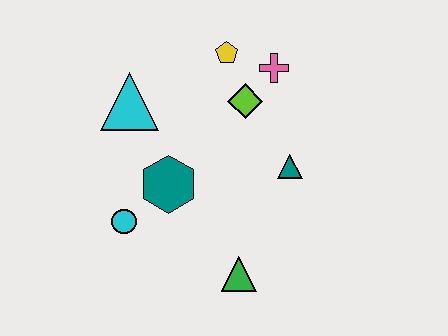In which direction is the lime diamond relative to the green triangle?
The lime diamond is above the green triangle.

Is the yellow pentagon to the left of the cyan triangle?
No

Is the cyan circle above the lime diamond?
No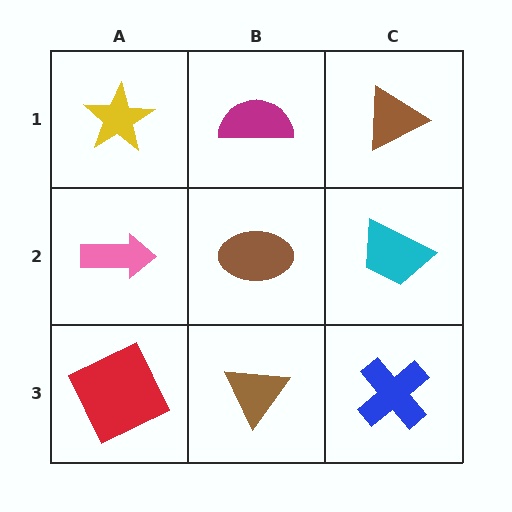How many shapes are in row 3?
3 shapes.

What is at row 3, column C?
A blue cross.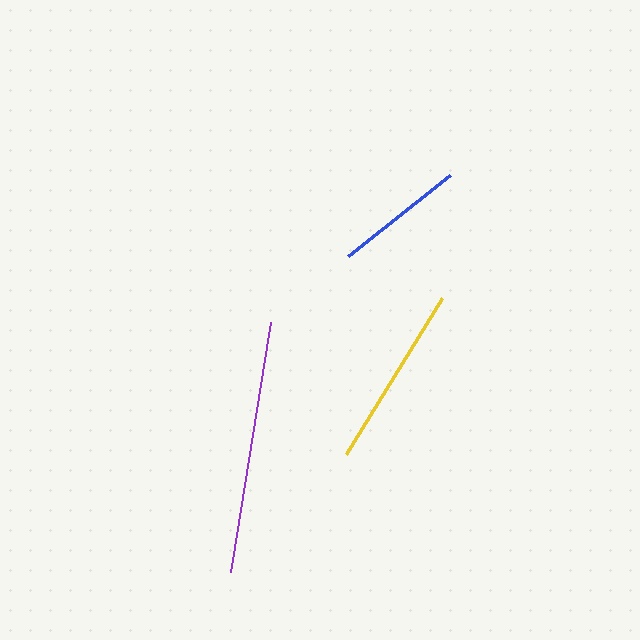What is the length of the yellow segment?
The yellow segment is approximately 183 pixels long.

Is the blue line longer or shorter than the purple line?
The purple line is longer than the blue line.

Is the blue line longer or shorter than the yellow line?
The yellow line is longer than the blue line.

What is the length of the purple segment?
The purple segment is approximately 253 pixels long.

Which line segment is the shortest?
The blue line is the shortest at approximately 130 pixels.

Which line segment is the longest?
The purple line is the longest at approximately 253 pixels.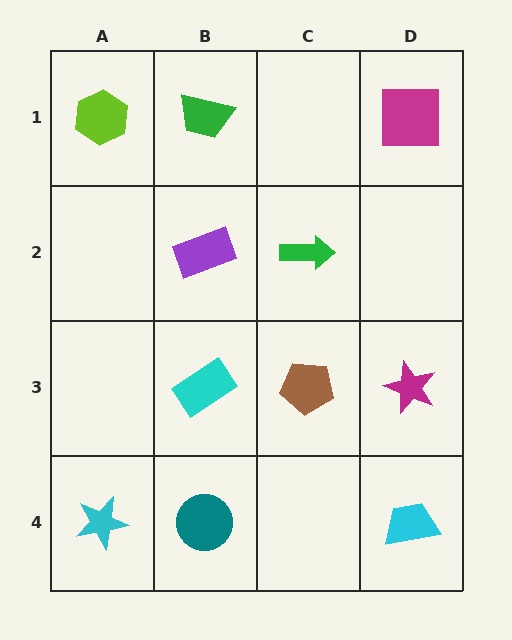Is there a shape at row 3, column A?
No, that cell is empty.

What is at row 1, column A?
A lime hexagon.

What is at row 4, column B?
A teal circle.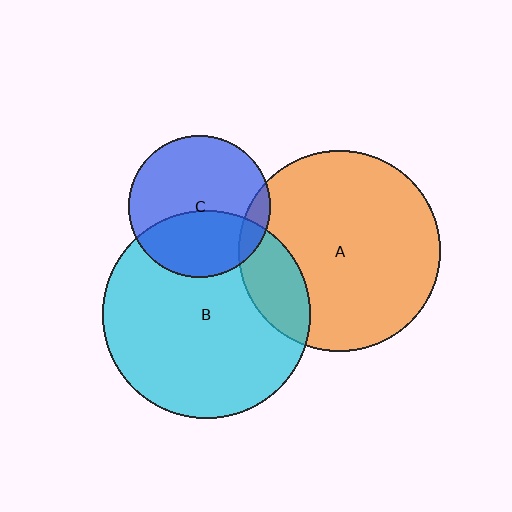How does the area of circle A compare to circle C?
Approximately 2.0 times.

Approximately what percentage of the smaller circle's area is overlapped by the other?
Approximately 15%.